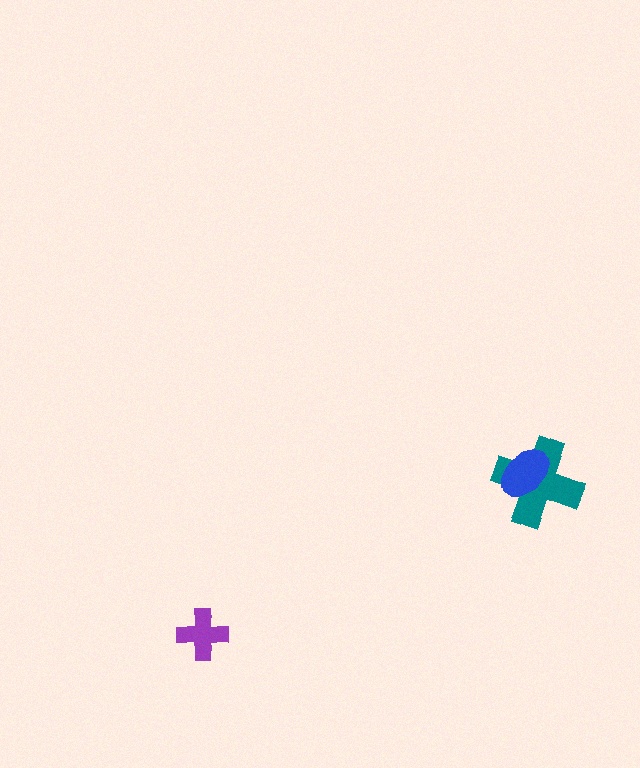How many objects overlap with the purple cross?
0 objects overlap with the purple cross.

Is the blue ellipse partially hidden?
No, no other shape covers it.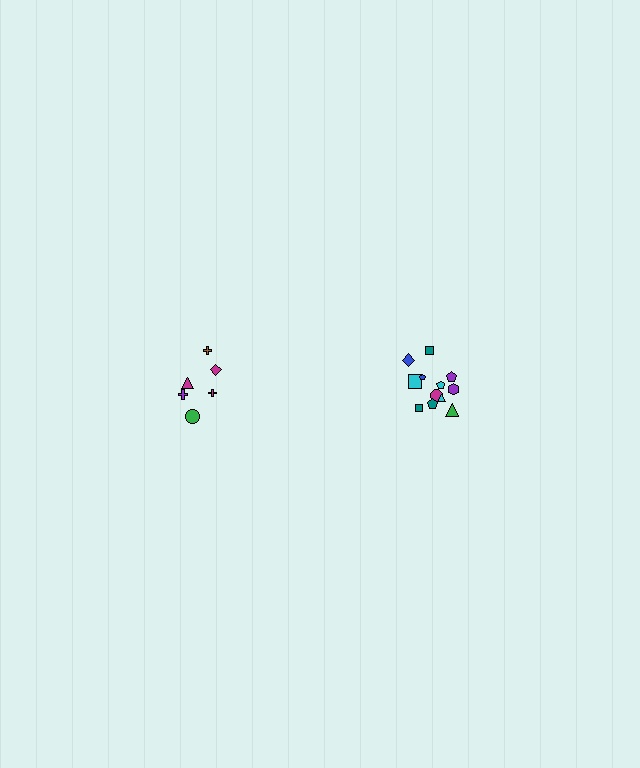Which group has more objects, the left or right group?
The right group.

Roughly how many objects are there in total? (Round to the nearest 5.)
Roughly 20 objects in total.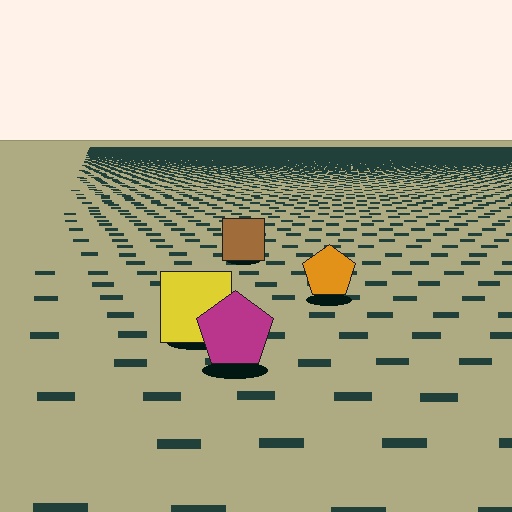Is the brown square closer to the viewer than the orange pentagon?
No. The orange pentagon is closer — you can tell from the texture gradient: the ground texture is coarser near it.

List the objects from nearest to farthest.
From nearest to farthest: the magenta pentagon, the yellow square, the orange pentagon, the brown square.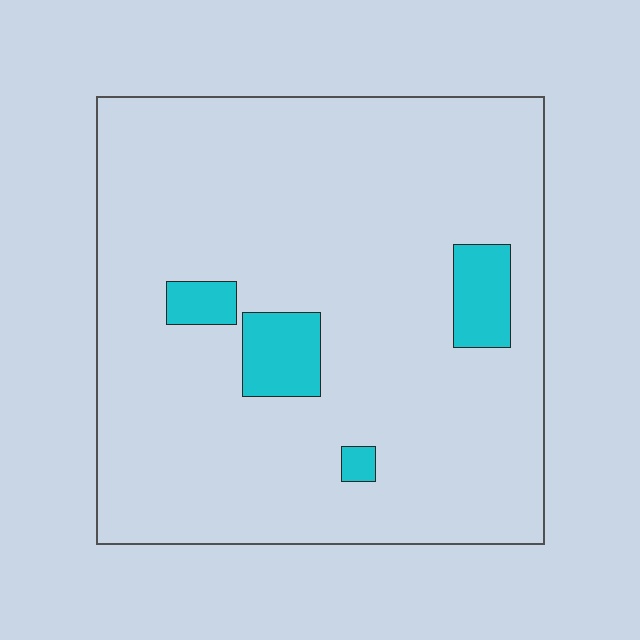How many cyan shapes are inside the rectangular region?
4.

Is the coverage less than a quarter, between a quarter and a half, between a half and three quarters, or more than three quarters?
Less than a quarter.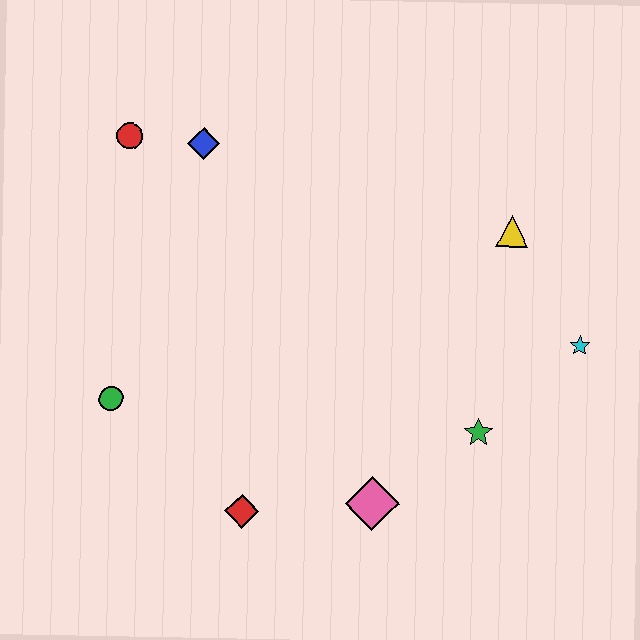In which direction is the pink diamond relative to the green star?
The pink diamond is to the left of the green star.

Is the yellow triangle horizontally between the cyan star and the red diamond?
Yes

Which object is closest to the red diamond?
The pink diamond is closest to the red diamond.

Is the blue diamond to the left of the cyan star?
Yes